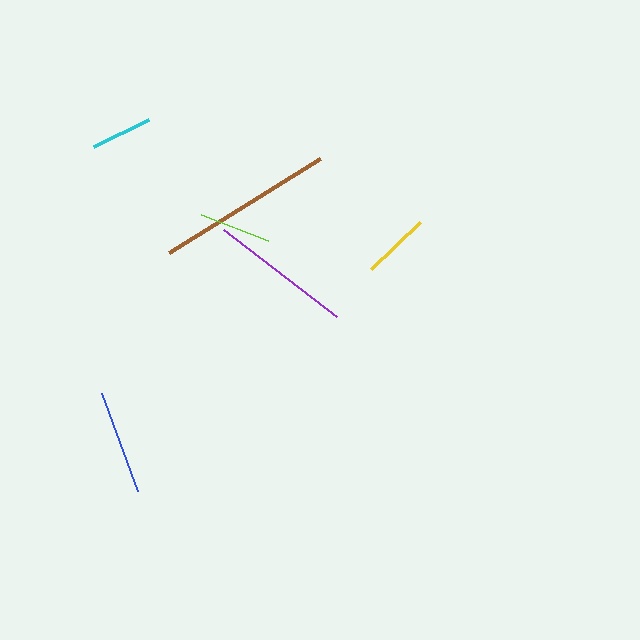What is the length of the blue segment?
The blue segment is approximately 104 pixels long.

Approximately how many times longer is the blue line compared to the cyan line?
The blue line is approximately 1.7 times the length of the cyan line.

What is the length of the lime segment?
The lime segment is approximately 72 pixels long.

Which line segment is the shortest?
The cyan line is the shortest at approximately 61 pixels.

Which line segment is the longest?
The brown line is the longest at approximately 178 pixels.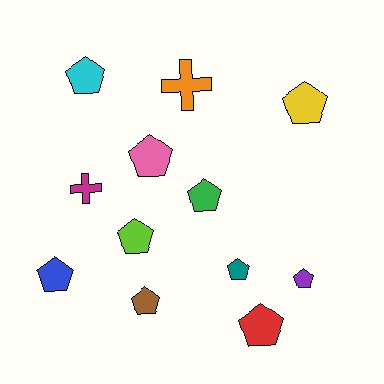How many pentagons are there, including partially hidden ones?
There are 10 pentagons.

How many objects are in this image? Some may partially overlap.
There are 12 objects.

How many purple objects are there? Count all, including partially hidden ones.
There is 1 purple object.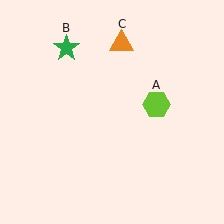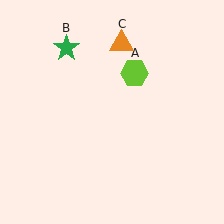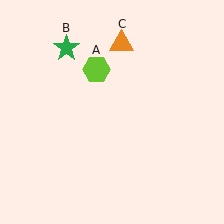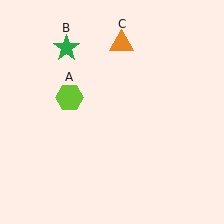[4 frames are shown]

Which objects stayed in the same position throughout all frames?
Green star (object B) and orange triangle (object C) remained stationary.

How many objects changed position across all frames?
1 object changed position: lime hexagon (object A).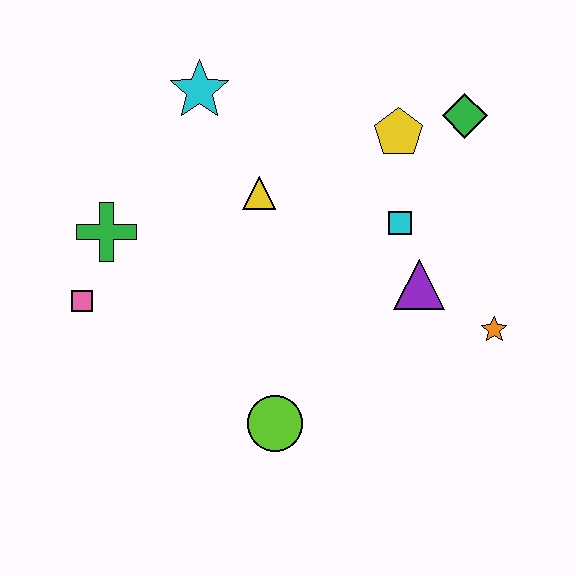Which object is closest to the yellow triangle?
The cyan star is closest to the yellow triangle.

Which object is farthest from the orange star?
The pink square is farthest from the orange star.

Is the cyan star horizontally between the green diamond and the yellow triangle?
No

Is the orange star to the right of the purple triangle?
Yes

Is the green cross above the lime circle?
Yes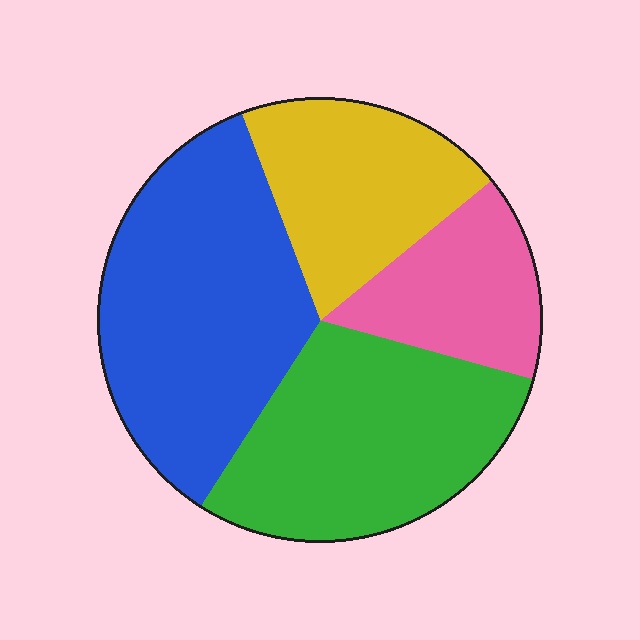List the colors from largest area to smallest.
From largest to smallest: blue, green, yellow, pink.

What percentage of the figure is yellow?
Yellow covers roughly 20% of the figure.